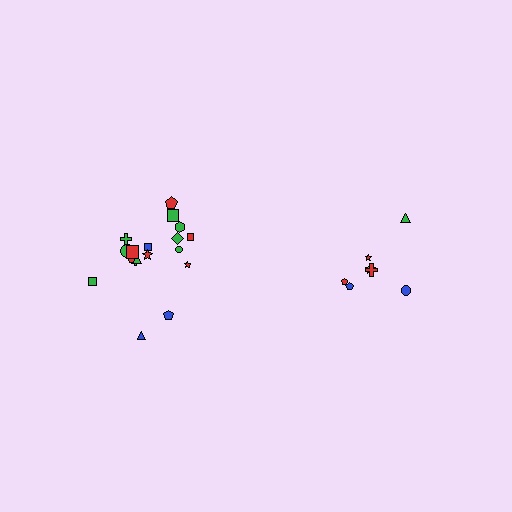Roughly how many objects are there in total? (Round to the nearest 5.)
Roughly 25 objects in total.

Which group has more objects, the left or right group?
The left group.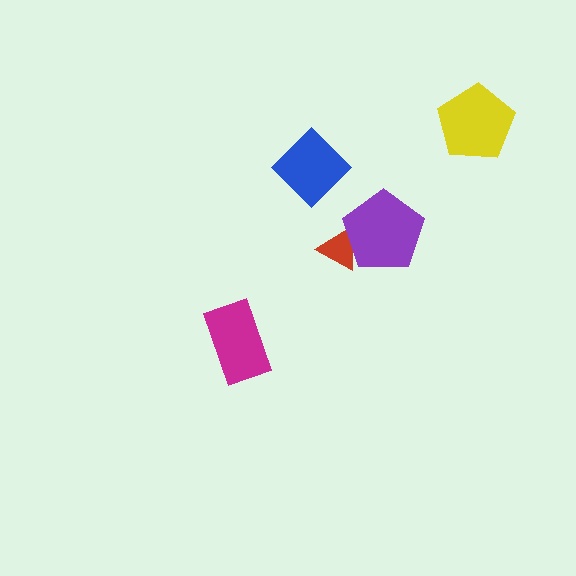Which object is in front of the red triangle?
The purple pentagon is in front of the red triangle.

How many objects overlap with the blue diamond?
0 objects overlap with the blue diamond.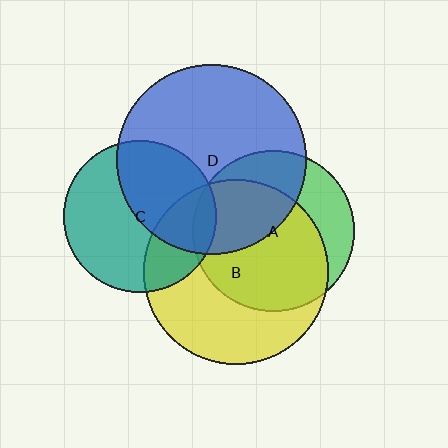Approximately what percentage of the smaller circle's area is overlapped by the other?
Approximately 5%.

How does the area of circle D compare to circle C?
Approximately 1.6 times.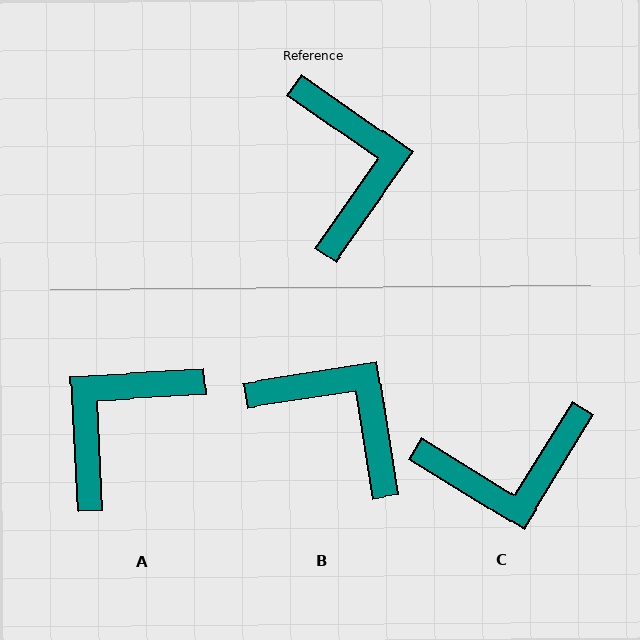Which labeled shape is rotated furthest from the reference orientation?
A, about 128 degrees away.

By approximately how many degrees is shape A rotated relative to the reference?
Approximately 128 degrees counter-clockwise.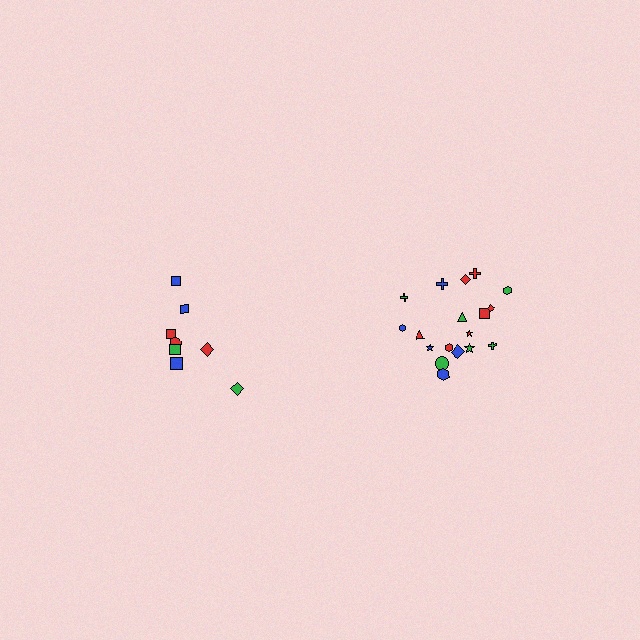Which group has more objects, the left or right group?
The right group.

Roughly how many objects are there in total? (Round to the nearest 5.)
Roughly 25 objects in total.